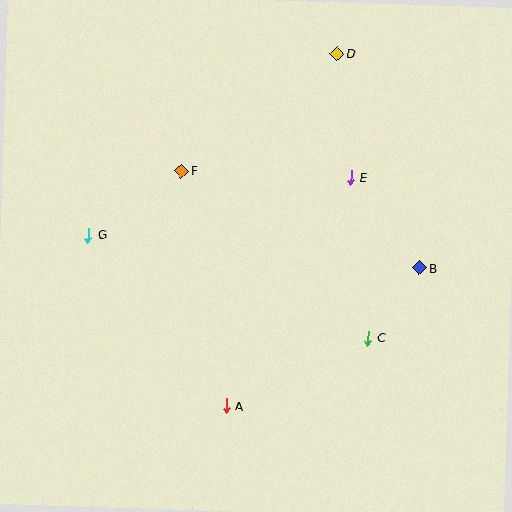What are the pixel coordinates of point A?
Point A is at (226, 406).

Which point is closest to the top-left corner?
Point F is closest to the top-left corner.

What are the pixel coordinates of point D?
Point D is at (337, 54).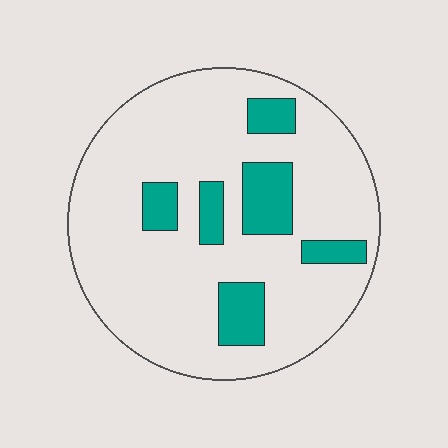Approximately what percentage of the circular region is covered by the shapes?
Approximately 15%.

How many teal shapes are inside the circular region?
6.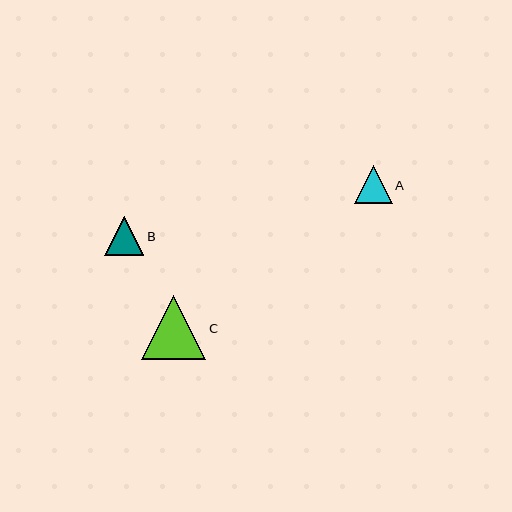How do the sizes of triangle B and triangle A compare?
Triangle B and triangle A are approximately the same size.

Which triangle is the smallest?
Triangle A is the smallest with a size of approximately 38 pixels.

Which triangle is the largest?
Triangle C is the largest with a size of approximately 64 pixels.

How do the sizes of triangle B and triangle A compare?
Triangle B and triangle A are approximately the same size.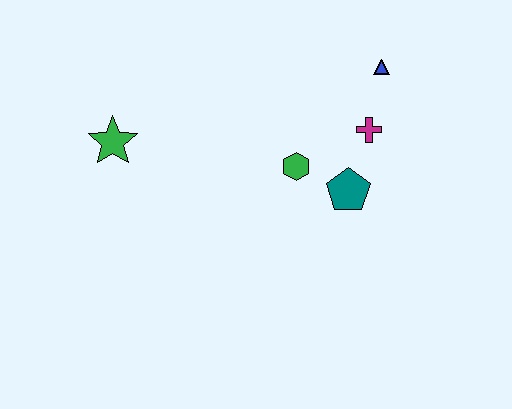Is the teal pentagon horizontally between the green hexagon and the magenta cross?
Yes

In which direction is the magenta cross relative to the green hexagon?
The magenta cross is to the right of the green hexagon.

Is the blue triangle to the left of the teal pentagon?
No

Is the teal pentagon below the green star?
Yes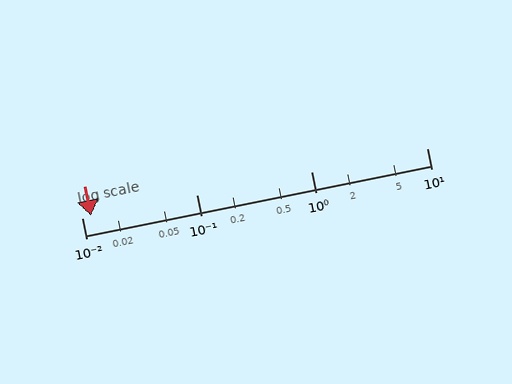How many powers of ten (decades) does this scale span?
The scale spans 3 decades, from 0.01 to 10.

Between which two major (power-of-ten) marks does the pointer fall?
The pointer is between 0.01 and 0.1.